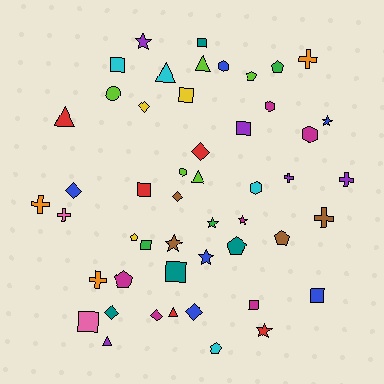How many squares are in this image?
There are 10 squares.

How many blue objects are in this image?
There are 6 blue objects.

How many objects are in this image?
There are 50 objects.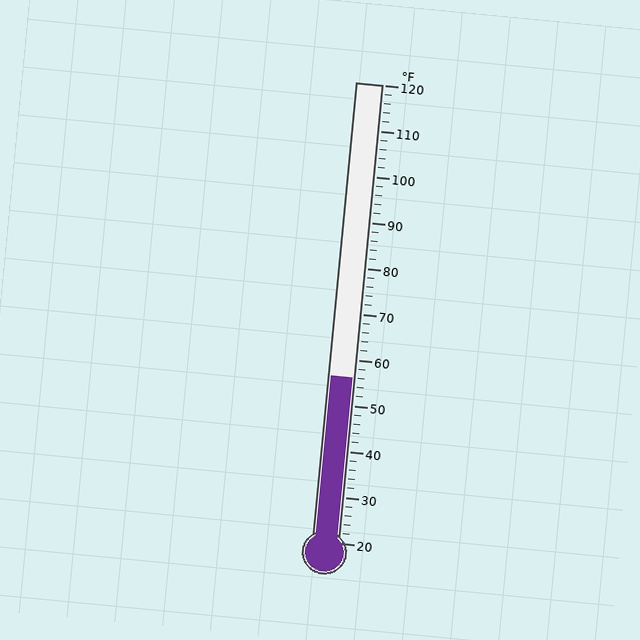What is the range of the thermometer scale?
The thermometer scale ranges from 20°F to 120°F.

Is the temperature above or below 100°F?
The temperature is below 100°F.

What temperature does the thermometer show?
The thermometer shows approximately 56°F.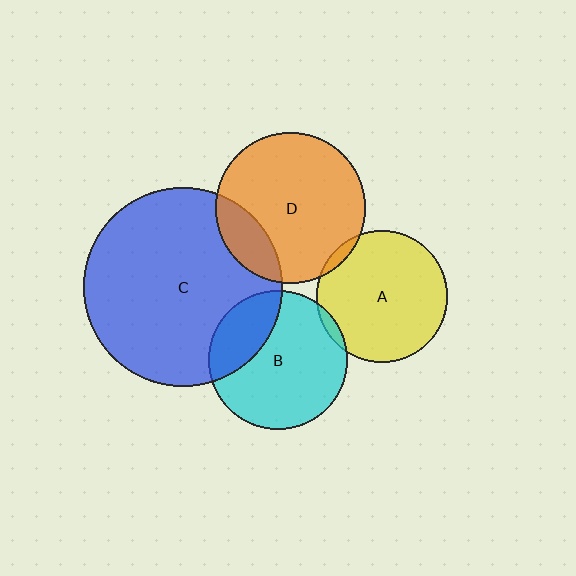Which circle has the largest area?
Circle C (blue).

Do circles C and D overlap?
Yes.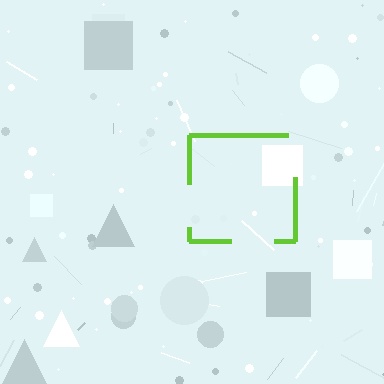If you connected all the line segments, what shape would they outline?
They would outline a square.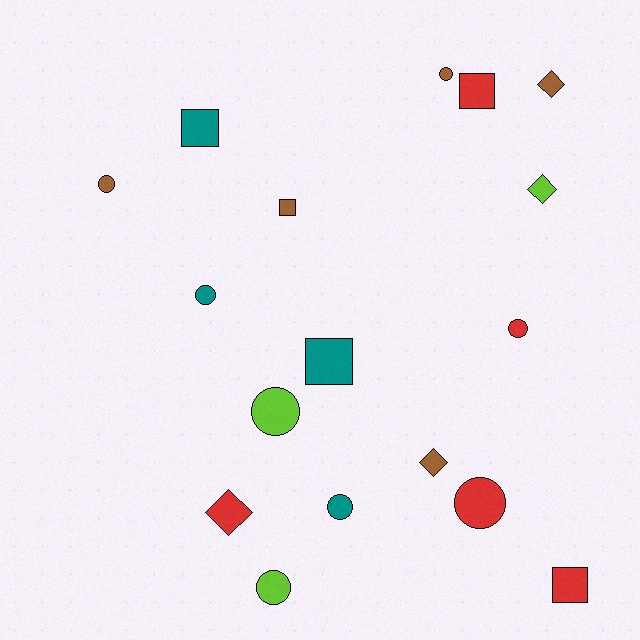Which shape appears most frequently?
Circle, with 8 objects.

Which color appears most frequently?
Brown, with 5 objects.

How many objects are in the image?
There are 17 objects.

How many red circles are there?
There are 2 red circles.